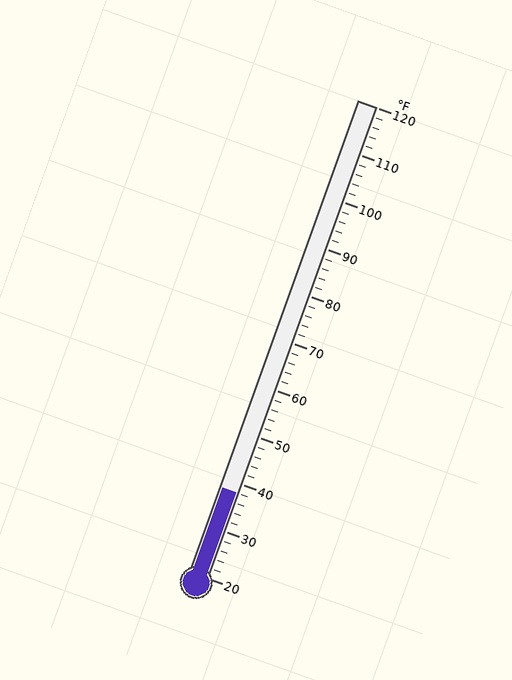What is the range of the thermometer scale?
The thermometer scale ranges from 20°F to 120°F.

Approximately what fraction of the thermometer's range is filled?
The thermometer is filled to approximately 20% of its range.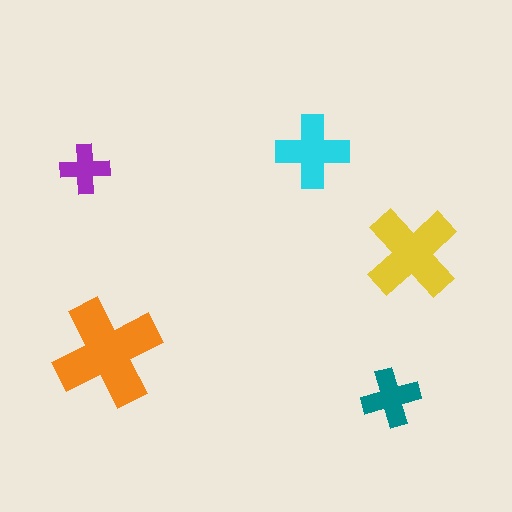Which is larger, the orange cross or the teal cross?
The orange one.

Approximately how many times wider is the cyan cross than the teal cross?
About 1.5 times wider.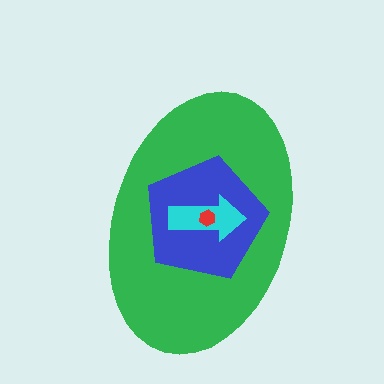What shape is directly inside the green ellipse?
The blue pentagon.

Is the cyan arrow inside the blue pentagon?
Yes.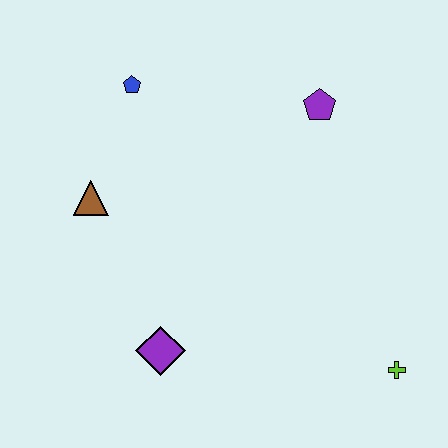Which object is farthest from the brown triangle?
The lime cross is farthest from the brown triangle.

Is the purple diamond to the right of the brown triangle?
Yes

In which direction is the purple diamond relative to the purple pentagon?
The purple diamond is below the purple pentagon.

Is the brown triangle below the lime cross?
No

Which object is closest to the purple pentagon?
The blue pentagon is closest to the purple pentagon.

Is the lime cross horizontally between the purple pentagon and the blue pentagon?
No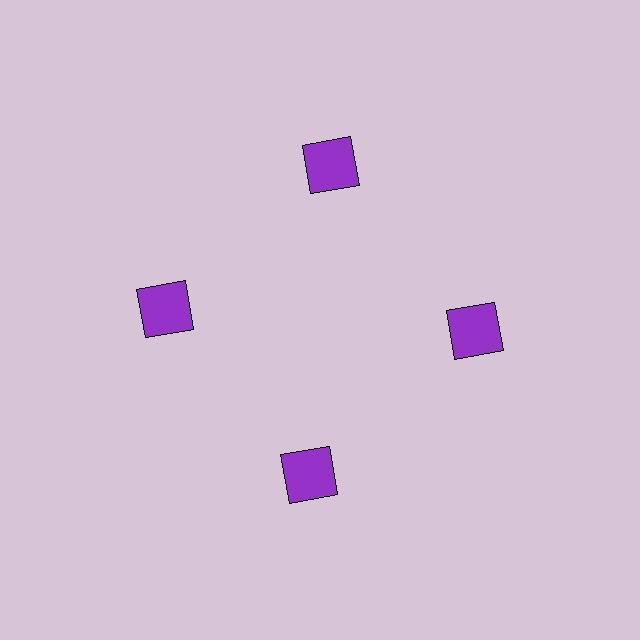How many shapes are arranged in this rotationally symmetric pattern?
There are 4 shapes, arranged in 4 groups of 1.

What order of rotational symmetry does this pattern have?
This pattern has 4-fold rotational symmetry.